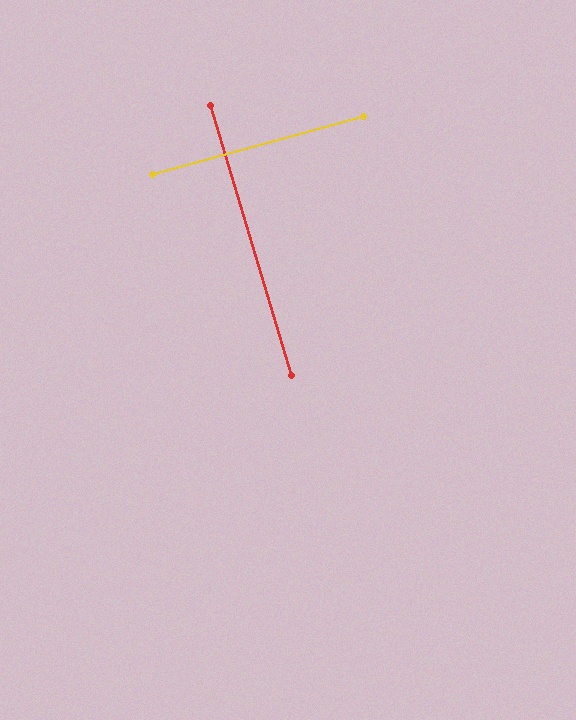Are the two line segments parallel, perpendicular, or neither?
Perpendicular — they meet at approximately 88°.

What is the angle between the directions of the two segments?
Approximately 88 degrees.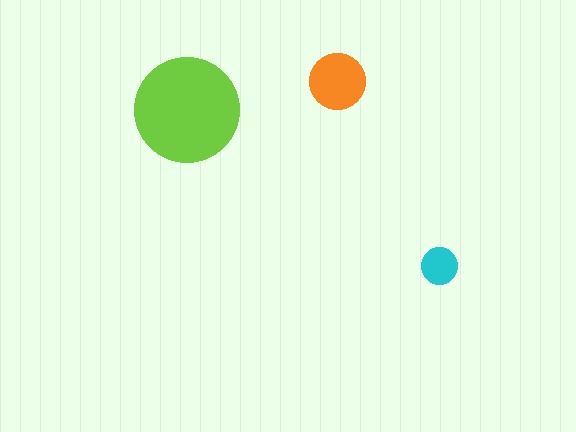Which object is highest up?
The orange circle is topmost.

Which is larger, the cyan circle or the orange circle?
The orange one.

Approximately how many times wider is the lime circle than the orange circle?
About 2 times wider.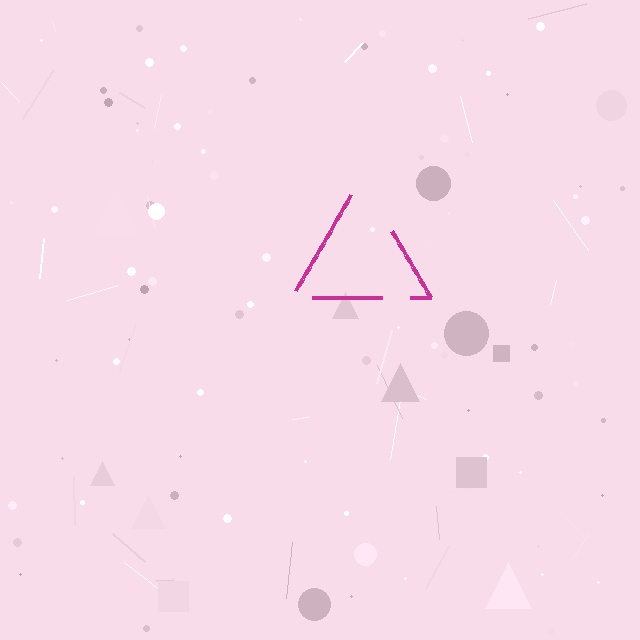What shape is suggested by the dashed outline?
The dashed outline suggests a triangle.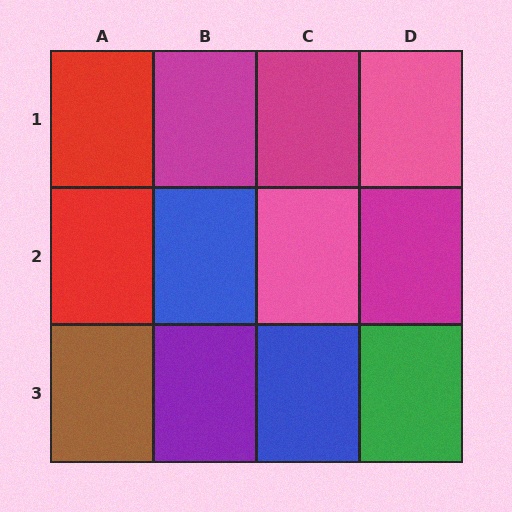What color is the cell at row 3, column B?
Purple.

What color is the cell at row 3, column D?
Green.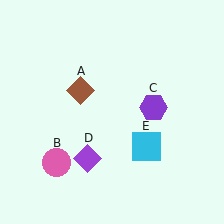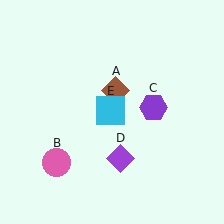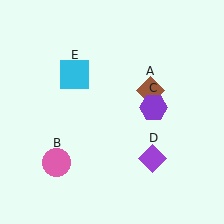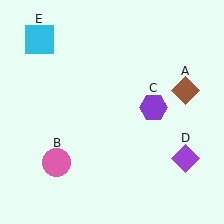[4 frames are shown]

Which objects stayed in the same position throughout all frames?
Pink circle (object B) and purple hexagon (object C) remained stationary.